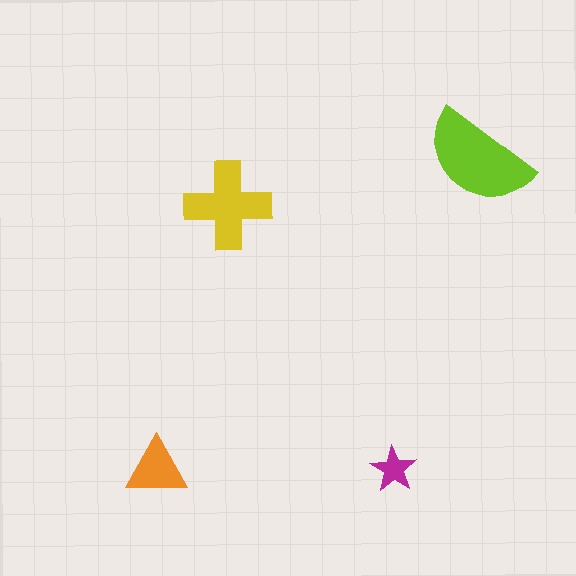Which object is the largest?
The lime semicircle.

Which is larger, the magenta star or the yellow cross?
The yellow cross.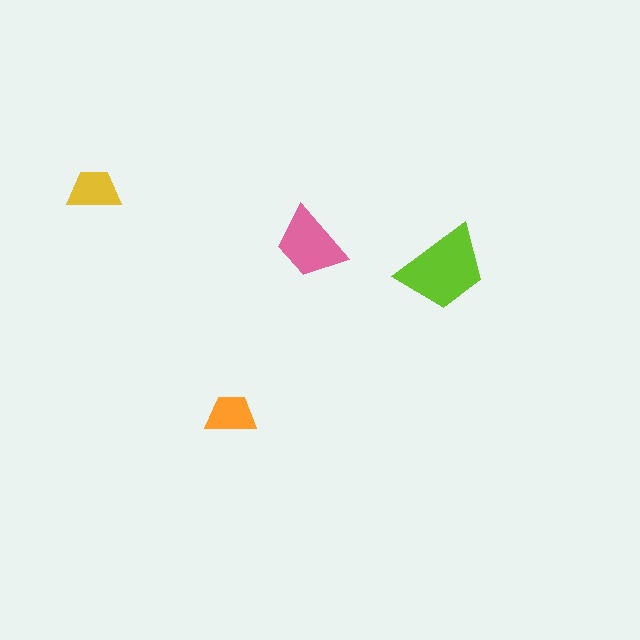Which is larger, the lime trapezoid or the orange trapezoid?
The lime one.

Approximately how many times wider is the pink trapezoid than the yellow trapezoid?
About 1.5 times wider.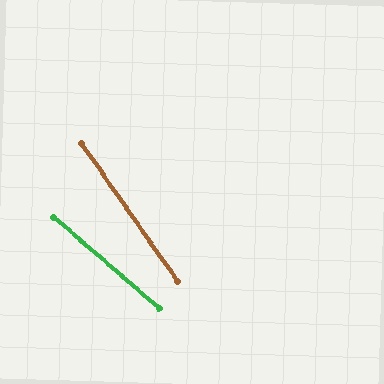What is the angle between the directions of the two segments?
Approximately 14 degrees.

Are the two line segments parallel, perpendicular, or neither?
Neither parallel nor perpendicular — they differ by about 14°.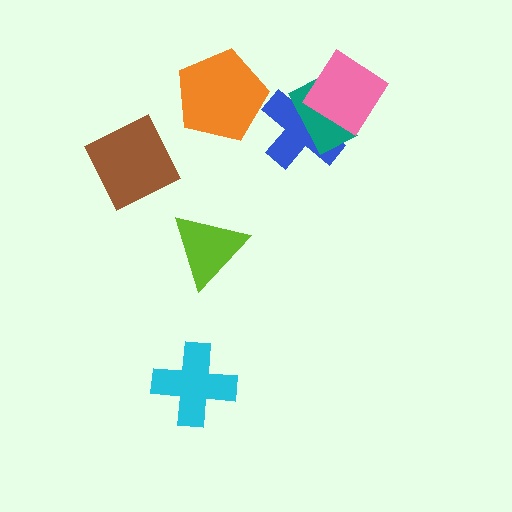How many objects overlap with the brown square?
0 objects overlap with the brown square.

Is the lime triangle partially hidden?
No, no other shape covers it.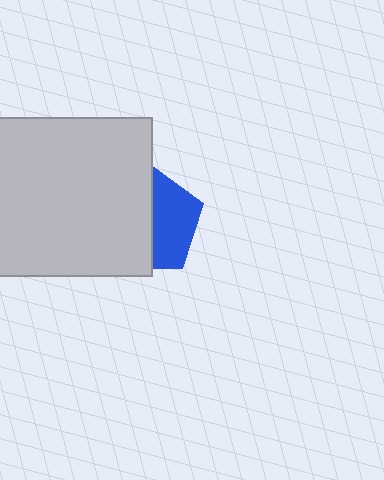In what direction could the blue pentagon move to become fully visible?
The blue pentagon could move right. That would shift it out from behind the light gray square entirely.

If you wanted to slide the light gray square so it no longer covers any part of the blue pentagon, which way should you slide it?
Slide it left — that is the most direct way to separate the two shapes.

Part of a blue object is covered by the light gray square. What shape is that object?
It is a pentagon.